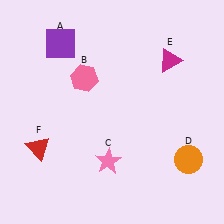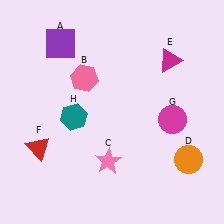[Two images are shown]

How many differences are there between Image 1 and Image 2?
There are 2 differences between the two images.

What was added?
A magenta circle (G), a teal hexagon (H) were added in Image 2.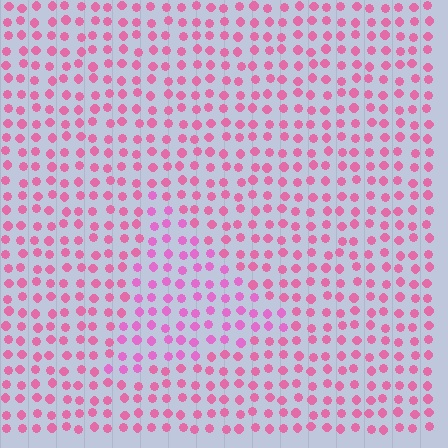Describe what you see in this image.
The image is filled with small pink elements in a uniform arrangement. A triangle-shaped region is visible where the elements are tinted to a slightly different hue, forming a subtle color boundary.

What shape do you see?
I see a triangle.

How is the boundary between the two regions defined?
The boundary is defined purely by a slight shift in hue (about 19 degrees). Spacing, size, and orientation are identical on both sides.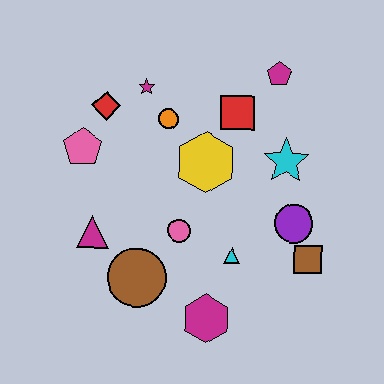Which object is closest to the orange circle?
The magenta star is closest to the orange circle.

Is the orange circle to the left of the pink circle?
Yes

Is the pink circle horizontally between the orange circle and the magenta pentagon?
Yes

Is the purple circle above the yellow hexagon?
No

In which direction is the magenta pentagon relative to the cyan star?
The magenta pentagon is above the cyan star.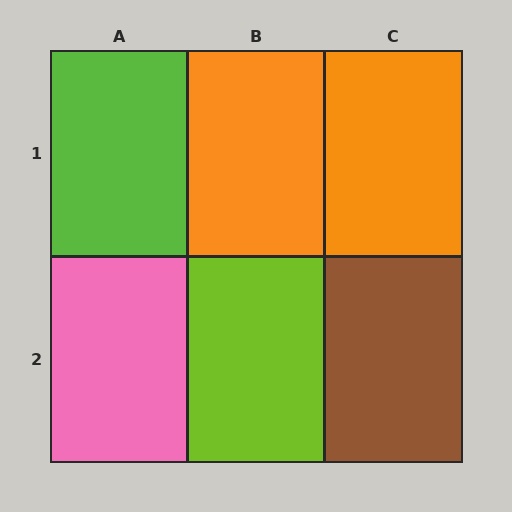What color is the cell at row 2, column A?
Pink.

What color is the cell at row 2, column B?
Lime.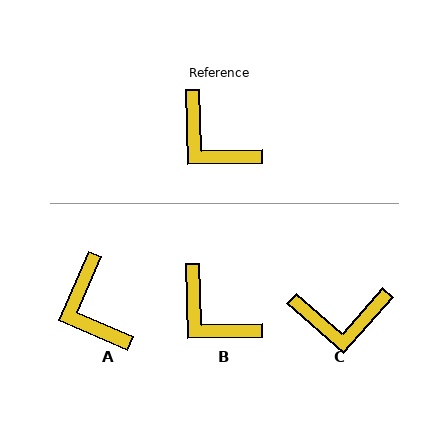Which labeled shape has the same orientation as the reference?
B.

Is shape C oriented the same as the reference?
No, it is off by about 47 degrees.